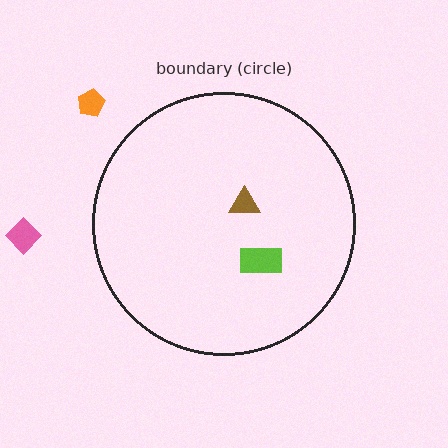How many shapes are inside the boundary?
2 inside, 2 outside.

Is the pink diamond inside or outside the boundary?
Outside.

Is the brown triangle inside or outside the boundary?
Inside.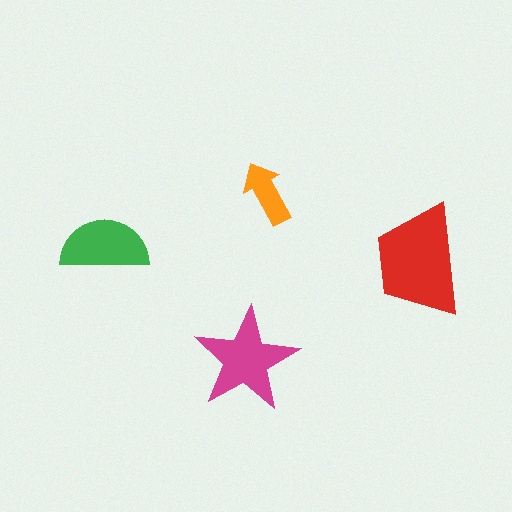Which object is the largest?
The red trapezoid.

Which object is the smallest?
The orange arrow.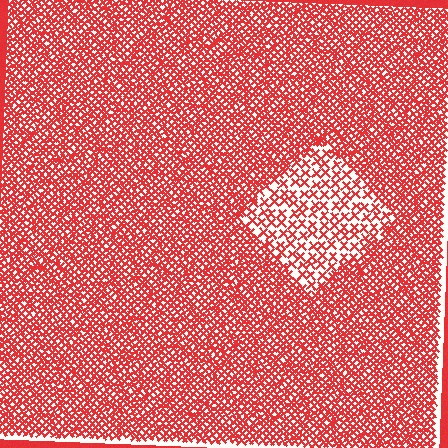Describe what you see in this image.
The image contains small red elements arranged at two different densities. A diamond-shaped region is visible where the elements are less densely packed than the surrounding area.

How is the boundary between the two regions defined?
The boundary is defined by a change in element density (approximately 2.4x ratio). All elements are the same color, size, and shape.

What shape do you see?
I see a diamond.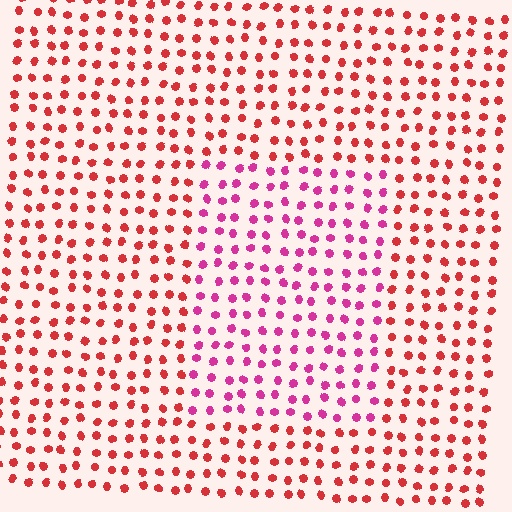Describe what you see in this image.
The image is filled with small red elements in a uniform arrangement. A rectangle-shaped region is visible where the elements are tinted to a slightly different hue, forming a subtle color boundary.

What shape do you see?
I see a rectangle.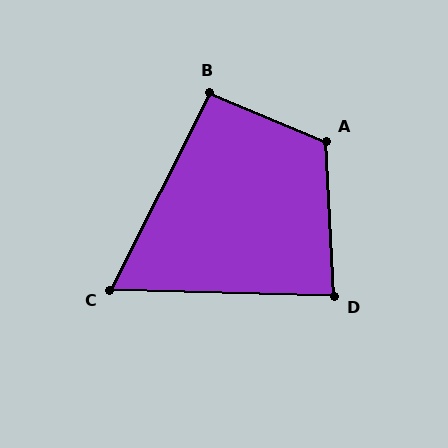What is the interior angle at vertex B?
Approximately 94 degrees (approximately right).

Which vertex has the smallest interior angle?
C, at approximately 65 degrees.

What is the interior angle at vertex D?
Approximately 86 degrees (approximately right).